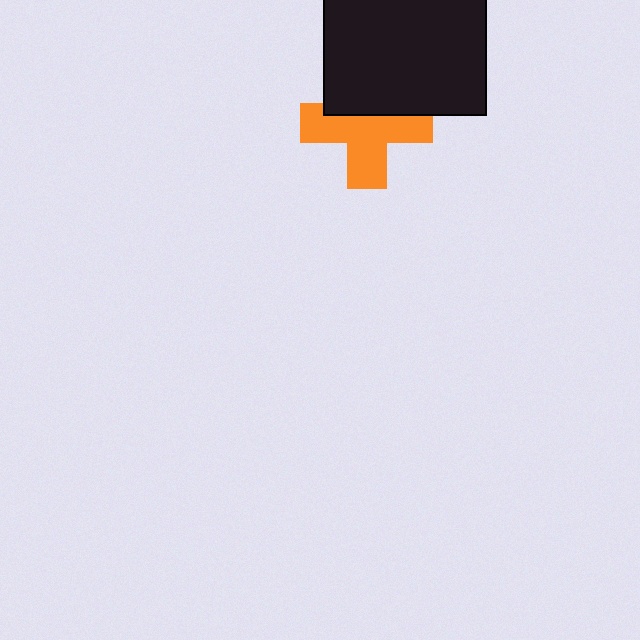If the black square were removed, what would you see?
You would see the complete orange cross.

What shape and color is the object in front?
The object in front is a black square.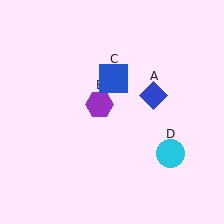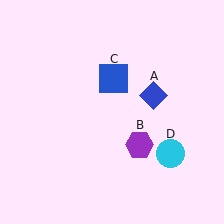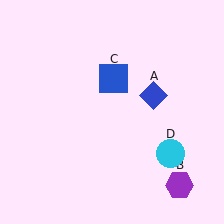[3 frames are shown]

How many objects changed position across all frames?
1 object changed position: purple hexagon (object B).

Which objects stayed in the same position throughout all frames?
Blue diamond (object A) and blue square (object C) and cyan circle (object D) remained stationary.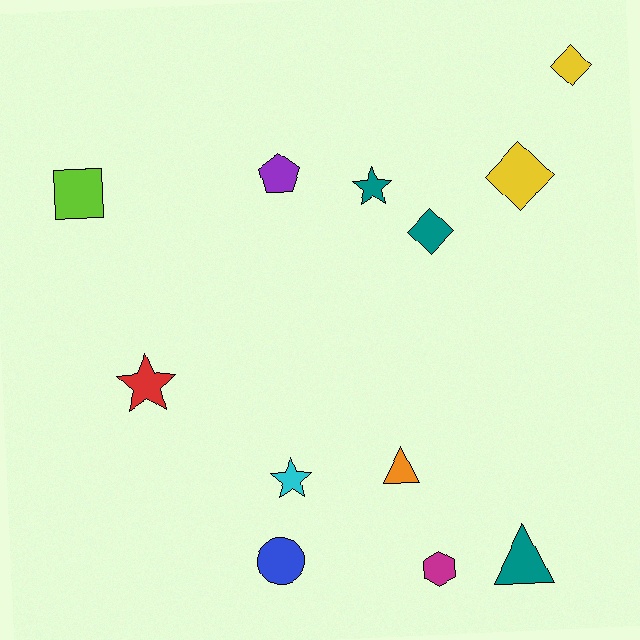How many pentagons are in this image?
There is 1 pentagon.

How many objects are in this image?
There are 12 objects.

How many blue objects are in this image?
There is 1 blue object.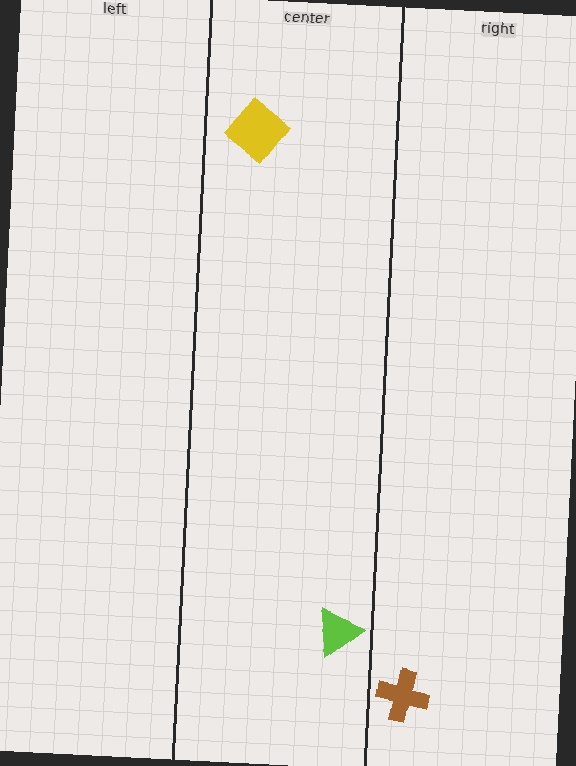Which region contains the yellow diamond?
The center region.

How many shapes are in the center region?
2.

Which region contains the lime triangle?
The center region.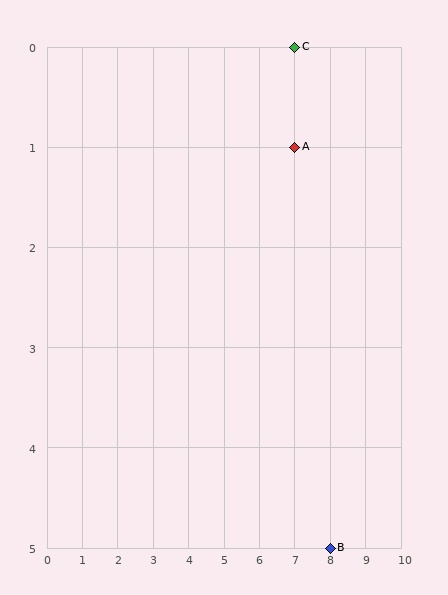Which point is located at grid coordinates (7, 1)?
Point A is at (7, 1).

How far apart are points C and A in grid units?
Points C and A are 1 row apart.